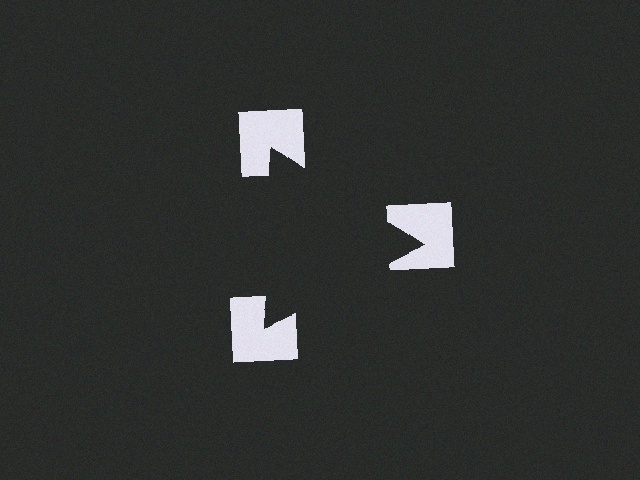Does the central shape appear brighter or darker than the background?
It typically appears slightly darker than the background, even though no actual brightness change is drawn.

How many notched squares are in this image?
There are 3 — one at each vertex of the illusory triangle.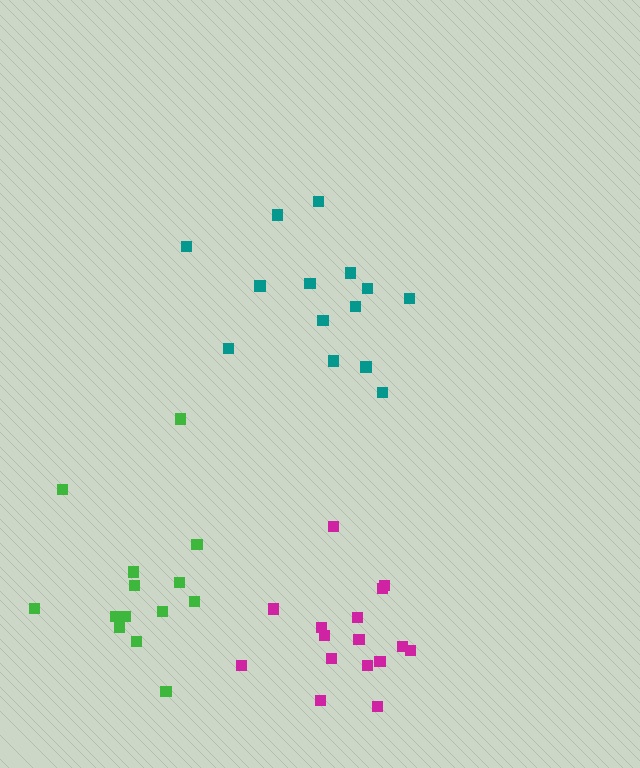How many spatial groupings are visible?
There are 3 spatial groupings.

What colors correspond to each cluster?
The clusters are colored: teal, green, magenta.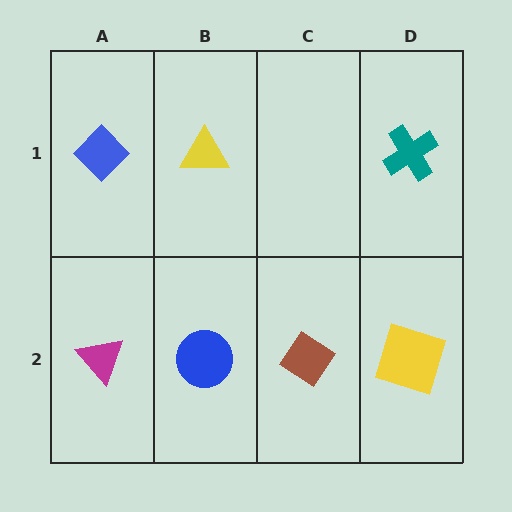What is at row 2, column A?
A magenta triangle.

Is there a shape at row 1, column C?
No, that cell is empty.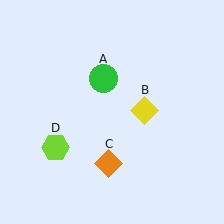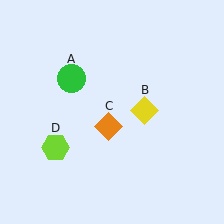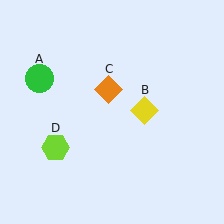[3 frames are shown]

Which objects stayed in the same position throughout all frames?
Yellow diamond (object B) and lime hexagon (object D) remained stationary.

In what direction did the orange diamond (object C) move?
The orange diamond (object C) moved up.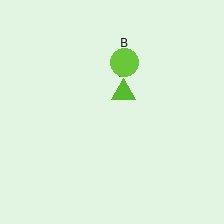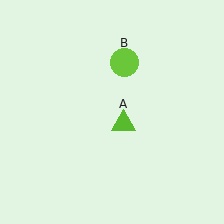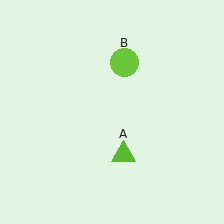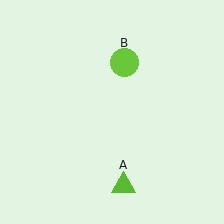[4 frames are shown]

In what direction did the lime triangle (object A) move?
The lime triangle (object A) moved down.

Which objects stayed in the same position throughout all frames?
Lime circle (object B) remained stationary.